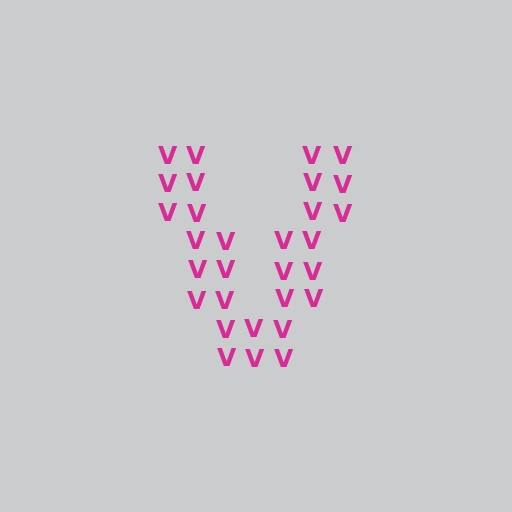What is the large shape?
The large shape is the letter V.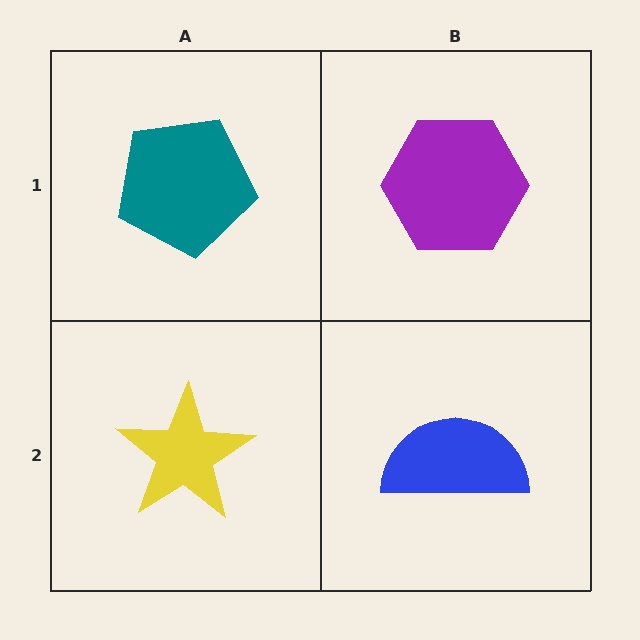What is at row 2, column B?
A blue semicircle.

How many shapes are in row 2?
2 shapes.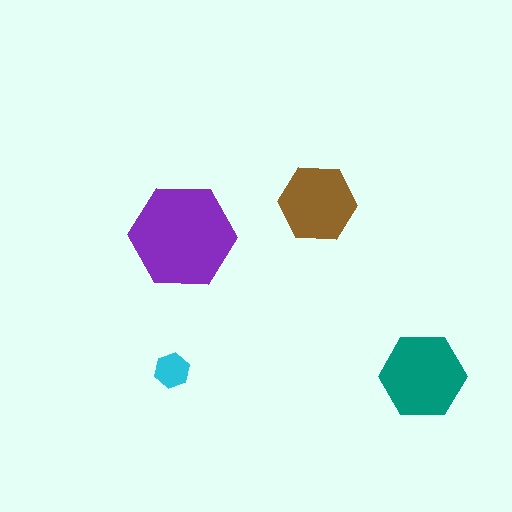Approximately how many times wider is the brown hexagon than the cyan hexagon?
About 2 times wider.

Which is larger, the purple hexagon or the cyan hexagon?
The purple one.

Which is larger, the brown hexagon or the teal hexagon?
The teal one.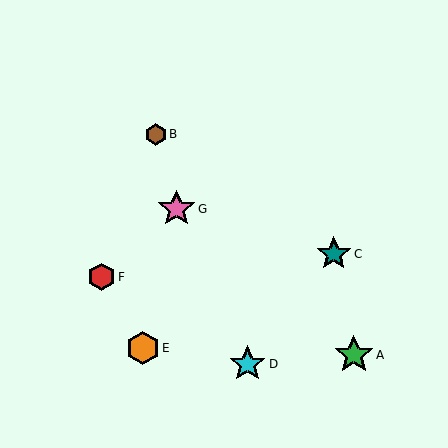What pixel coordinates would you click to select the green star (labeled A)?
Click at (354, 355) to select the green star A.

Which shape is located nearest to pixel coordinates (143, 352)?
The orange hexagon (labeled E) at (143, 348) is nearest to that location.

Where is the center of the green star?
The center of the green star is at (354, 355).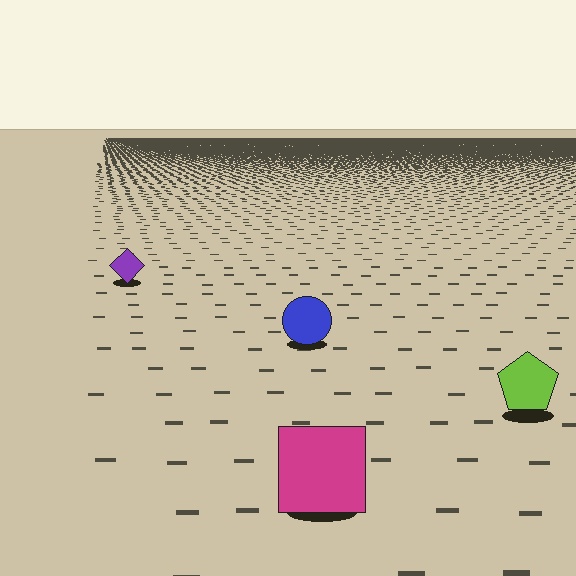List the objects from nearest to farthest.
From nearest to farthest: the magenta square, the lime pentagon, the blue circle, the purple diamond.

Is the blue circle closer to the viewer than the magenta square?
No. The magenta square is closer — you can tell from the texture gradient: the ground texture is coarser near it.